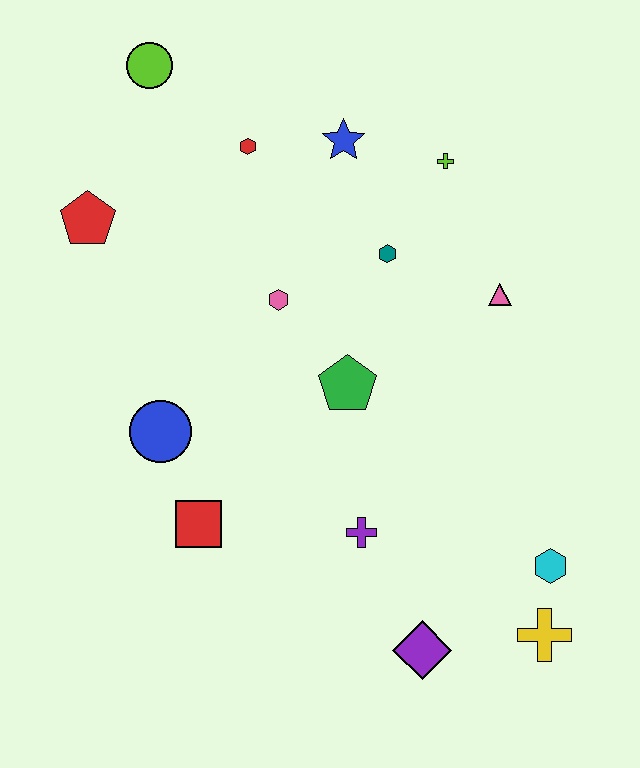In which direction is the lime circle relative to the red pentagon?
The lime circle is above the red pentagon.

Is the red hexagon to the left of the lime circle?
No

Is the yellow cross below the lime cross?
Yes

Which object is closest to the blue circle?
The red square is closest to the blue circle.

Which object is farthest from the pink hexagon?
The yellow cross is farthest from the pink hexagon.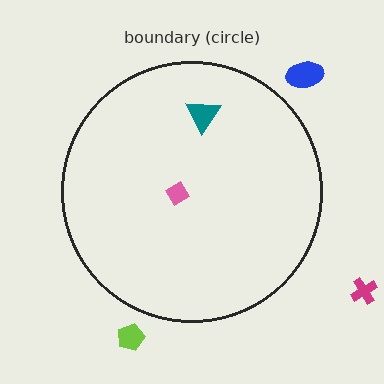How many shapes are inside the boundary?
2 inside, 3 outside.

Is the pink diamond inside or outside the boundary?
Inside.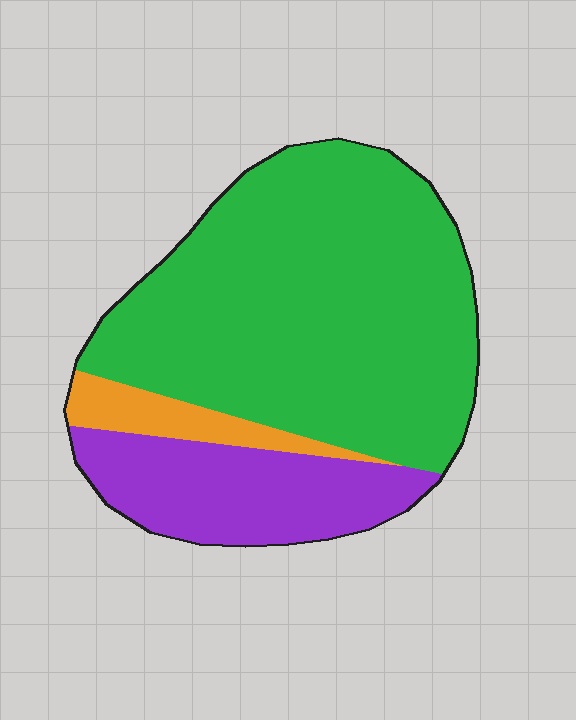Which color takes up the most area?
Green, at roughly 70%.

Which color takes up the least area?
Orange, at roughly 10%.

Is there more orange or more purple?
Purple.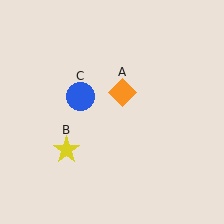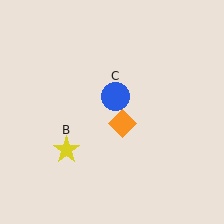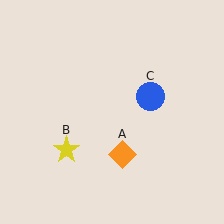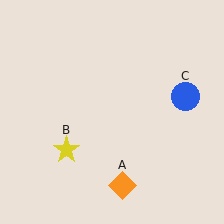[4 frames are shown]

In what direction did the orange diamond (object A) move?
The orange diamond (object A) moved down.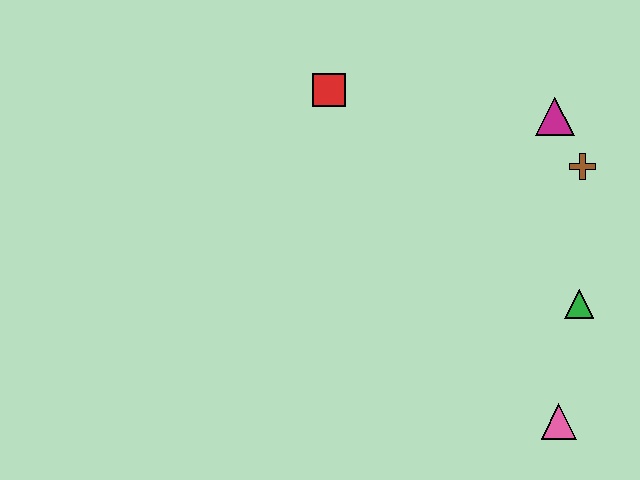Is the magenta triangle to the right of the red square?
Yes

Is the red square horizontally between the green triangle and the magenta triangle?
No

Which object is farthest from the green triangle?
The red square is farthest from the green triangle.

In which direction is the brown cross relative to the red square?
The brown cross is to the right of the red square.